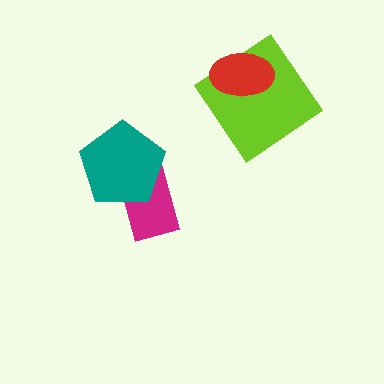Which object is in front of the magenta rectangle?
The teal pentagon is in front of the magenta rectangle.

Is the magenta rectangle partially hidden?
Yes, it is partially covered by another shape.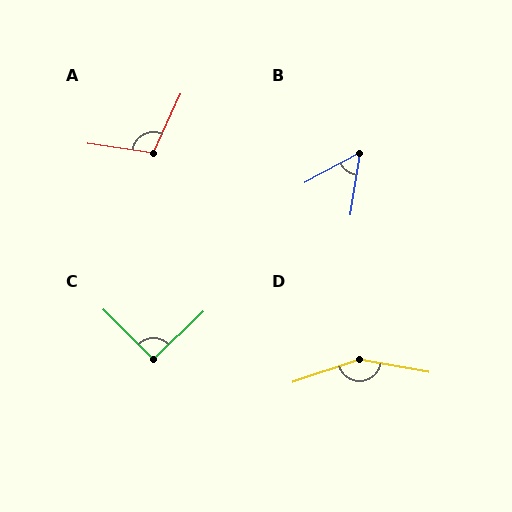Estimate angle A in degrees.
Approximately 106 degrees.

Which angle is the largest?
D, at approximately 151 degrees.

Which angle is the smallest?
B, at approximately 53 degrees.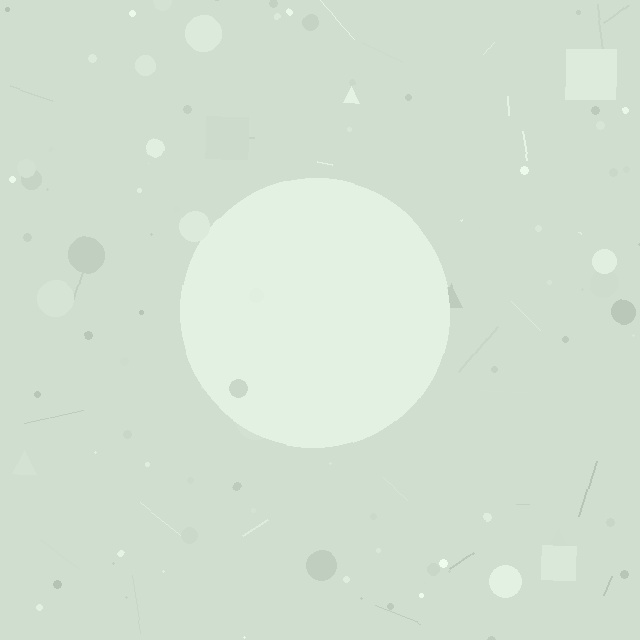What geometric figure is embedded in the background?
A circle is embedded in the background.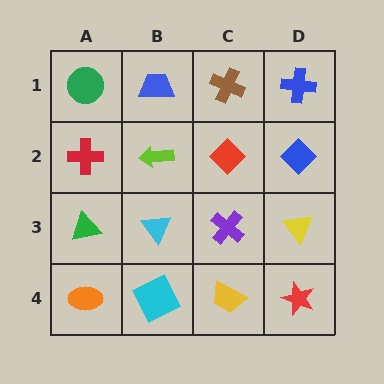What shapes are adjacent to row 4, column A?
A green triangle (row 3, column A), a cyan square (row 4, column B).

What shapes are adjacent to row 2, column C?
A brown cross (row 1, column C), a purple cross (row 3, column C), a lime arrow (row 2, column B), a blue diamond (row 2, column D).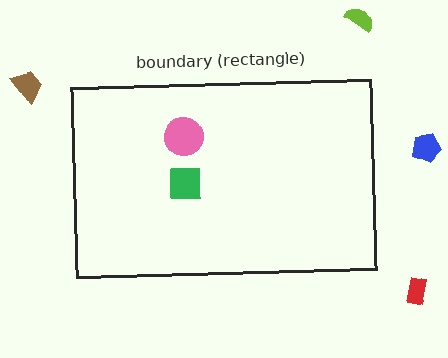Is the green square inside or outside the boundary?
Inside.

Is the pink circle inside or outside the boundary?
Inside.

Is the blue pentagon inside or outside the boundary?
Outside.